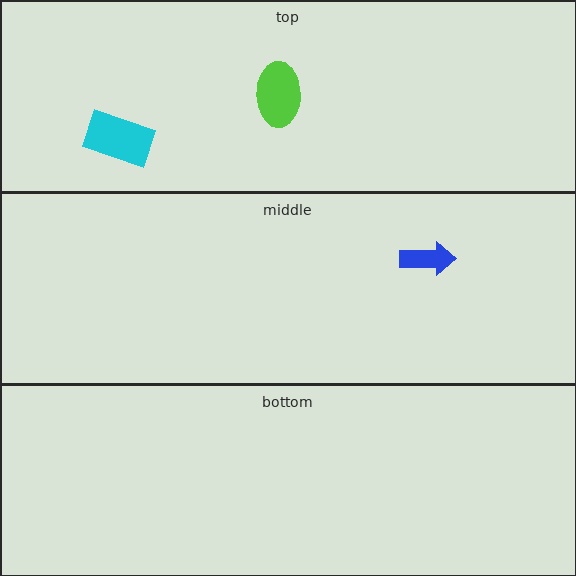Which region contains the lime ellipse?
The top region.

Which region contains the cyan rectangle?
The top region.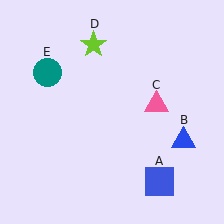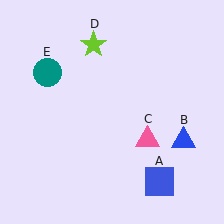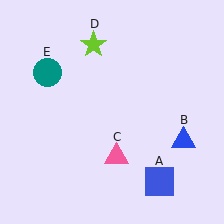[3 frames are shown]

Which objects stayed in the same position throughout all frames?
Blue square (object A) and blue triangle (object B) and lime star (object D) and teal circle (object E) remained stationary.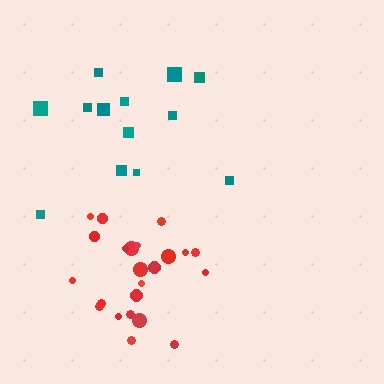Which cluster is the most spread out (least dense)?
Teal.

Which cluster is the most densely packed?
Red.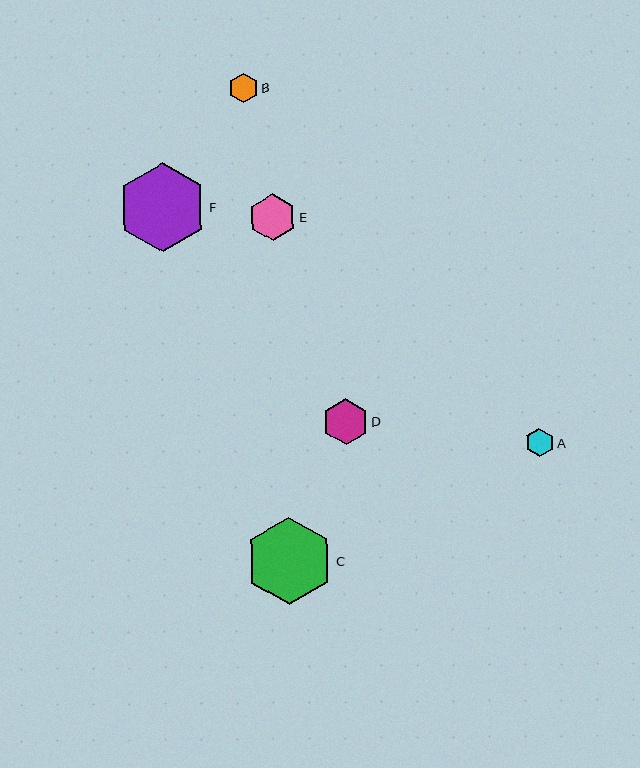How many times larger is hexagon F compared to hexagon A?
Hexagon F is approximately 3.1 times the size of hexagon A.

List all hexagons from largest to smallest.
From largest to smallest: F, C, E, D, B, A.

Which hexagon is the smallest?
Hexagon A is the smallest with a size of approximately 28 pixels.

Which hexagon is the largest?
Hexagon F is the largest with a size of approximately 89 pixels.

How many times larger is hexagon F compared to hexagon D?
Hexagon F is approximately 1.9 times the size of hexagon D.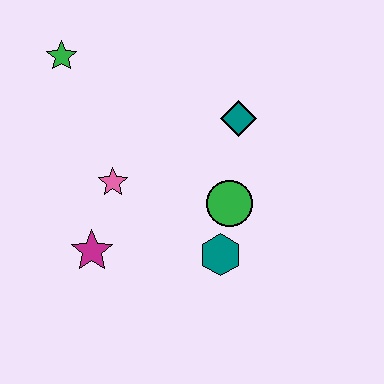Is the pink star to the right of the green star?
Yes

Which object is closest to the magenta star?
The pink star is closest to the magenta star.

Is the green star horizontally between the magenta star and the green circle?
No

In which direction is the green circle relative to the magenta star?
The green circle is to the right of the magenta star.